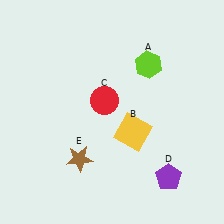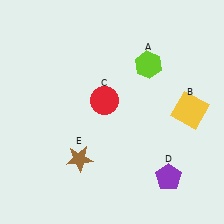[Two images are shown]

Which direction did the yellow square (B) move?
The yellow square (B) moved right.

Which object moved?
The yellow square (B) moved right.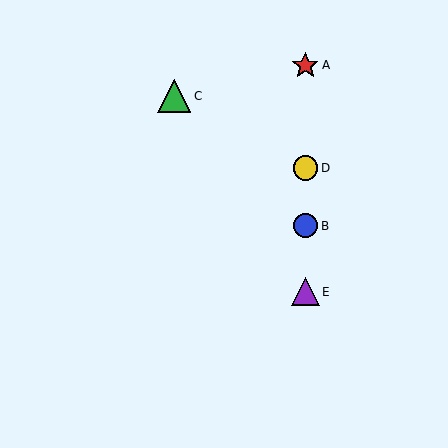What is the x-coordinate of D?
Object D is at x≈305.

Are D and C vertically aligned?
No, D is at x≈305 and C is at x≈174.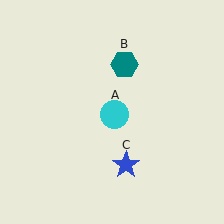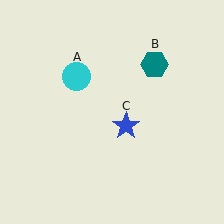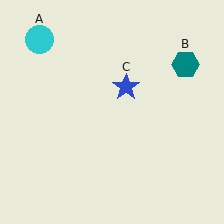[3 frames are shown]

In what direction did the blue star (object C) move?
The blue star (object C) moved up.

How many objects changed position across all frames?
3 objects changed position: cyan circle (object A), teal hexagon (object B), blue star (object C).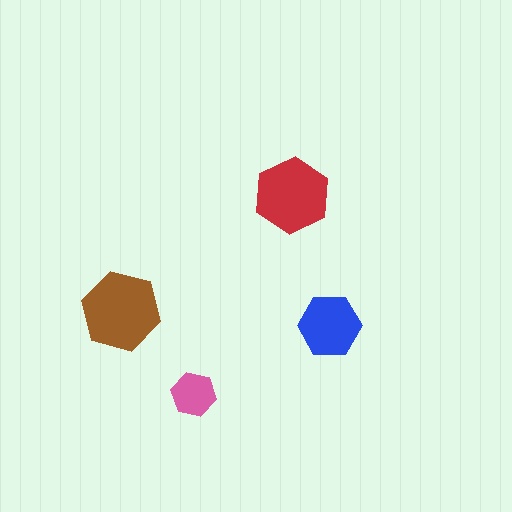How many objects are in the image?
There are 4 objects in the image.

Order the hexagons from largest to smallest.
the brown one, the red one, the blue one, the pink one.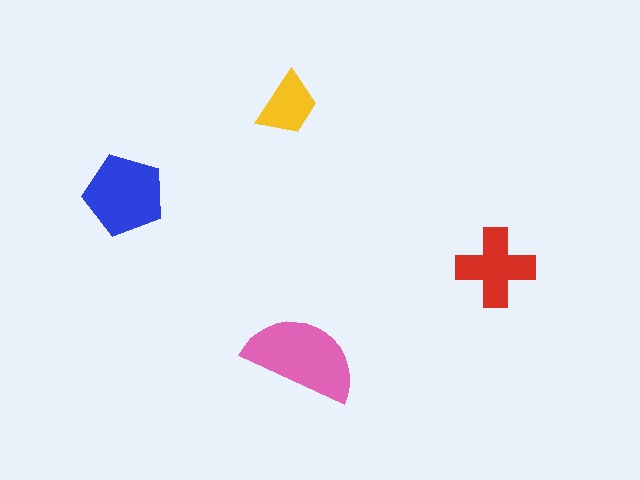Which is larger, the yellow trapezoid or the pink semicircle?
The pink semicircle.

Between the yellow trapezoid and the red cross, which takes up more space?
The red cross.